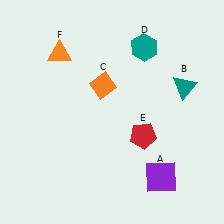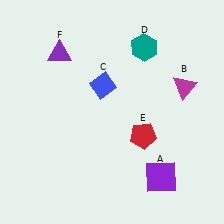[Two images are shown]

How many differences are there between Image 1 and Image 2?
There are 3 differences between the two images.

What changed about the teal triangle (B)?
In Image 1, B is teal. In Image 2, it changed to magenta.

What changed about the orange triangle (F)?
In Image 1, F is orange. In Image 2, it changed to purple.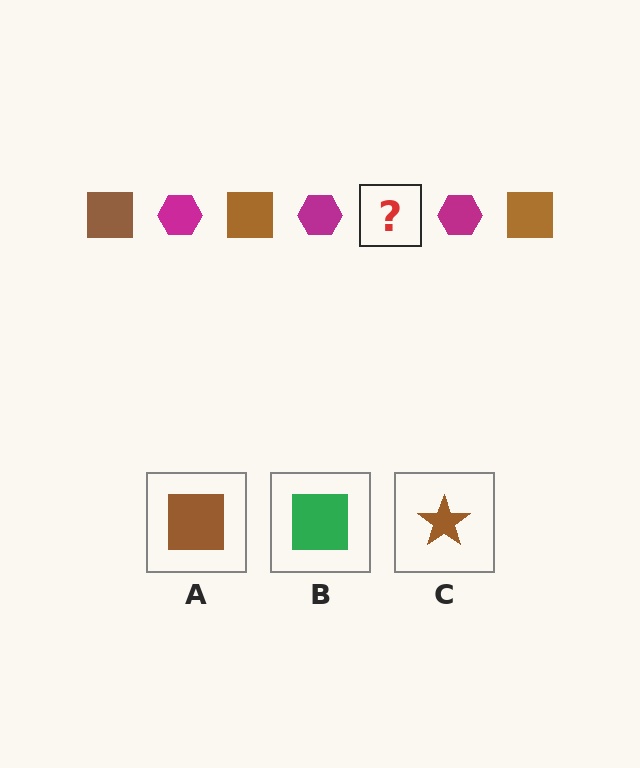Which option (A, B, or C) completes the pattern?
A.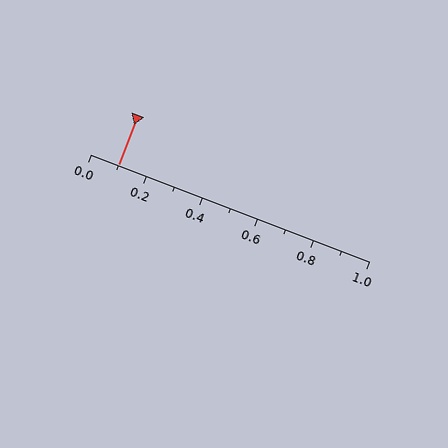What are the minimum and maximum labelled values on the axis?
The axis runs from 0.0 to 1.0.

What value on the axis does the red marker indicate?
The marker indicates approximately 0.1.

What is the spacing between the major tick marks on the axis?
The major ticks are spaced 0.2 apart.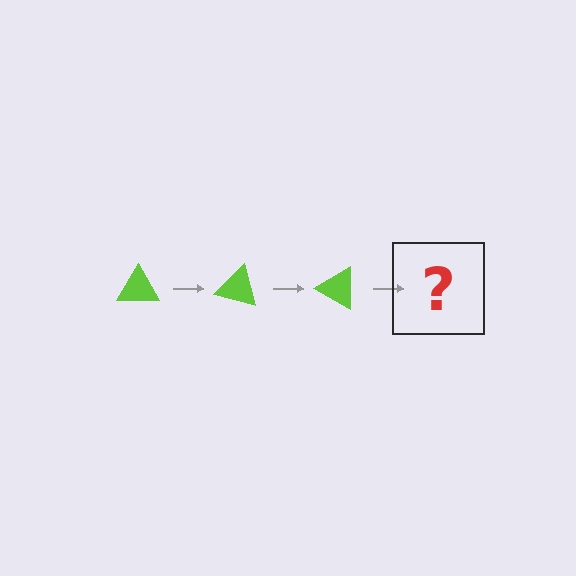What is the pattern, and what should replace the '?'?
The pattern is that the triangle rotates 15 degrees each step. The '?' should be a lime triangle rotated 45 degrees.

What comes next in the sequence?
The next element should be a lime triangle rotated 45 degrees.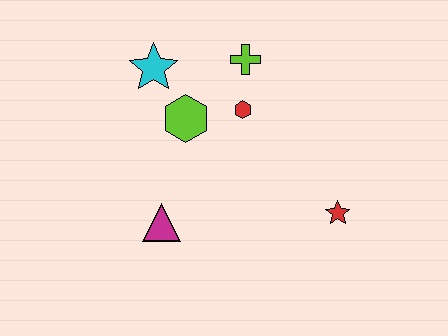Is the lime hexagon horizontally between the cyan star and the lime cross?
Yes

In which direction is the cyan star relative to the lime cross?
The cyan star is to the left of the lime cross.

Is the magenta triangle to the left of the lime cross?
Yes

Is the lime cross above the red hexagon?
Yes